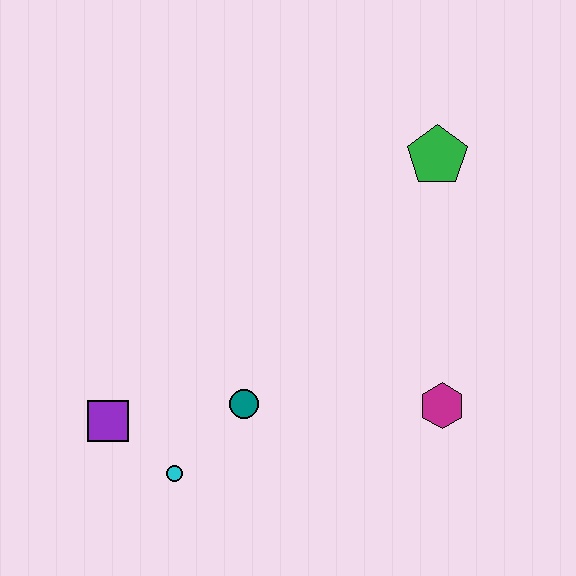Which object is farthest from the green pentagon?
The purple square is farthest from the green pentagon.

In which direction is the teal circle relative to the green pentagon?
The teal circle is below the green pentagon.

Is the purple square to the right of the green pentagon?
No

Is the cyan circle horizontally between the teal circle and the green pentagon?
No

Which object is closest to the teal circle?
The cyan circle is closest to the teal circle.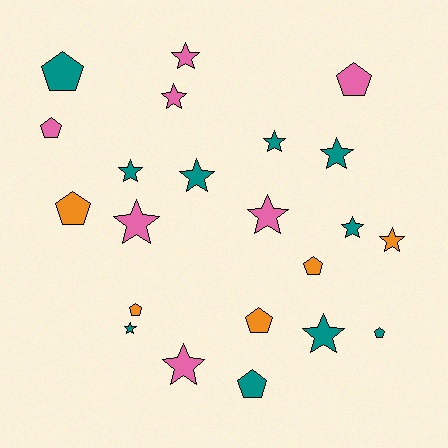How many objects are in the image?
There are 22 objects.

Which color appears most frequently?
Teal, with 10 objects.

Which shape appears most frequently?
Star, with 13 objects.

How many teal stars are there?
There are 7 teal stars.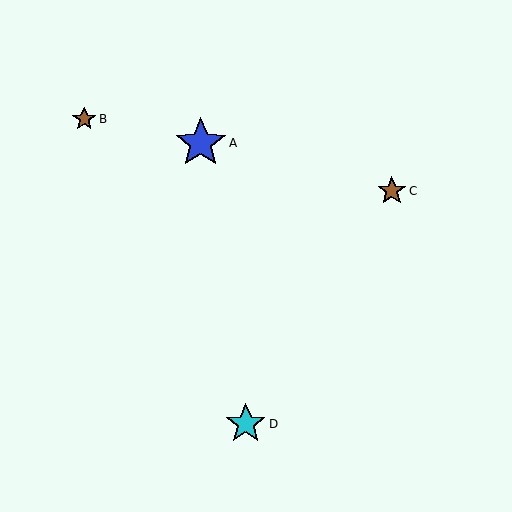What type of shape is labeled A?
Shape A is a blue star.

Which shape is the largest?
The blue star (labeled A) is the largest.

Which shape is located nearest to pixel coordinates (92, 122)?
The brown star (labeled B) at (84, 119) is nearest to that location.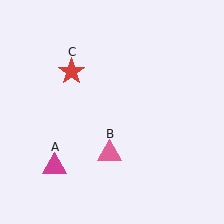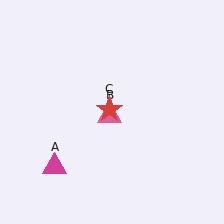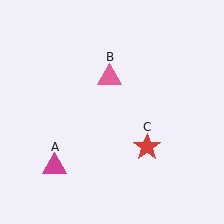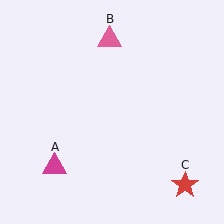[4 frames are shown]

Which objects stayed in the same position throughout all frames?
Magenta triangle (object A) remained stationary.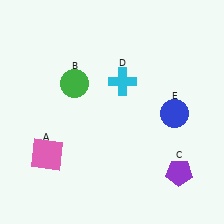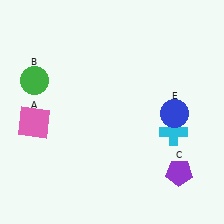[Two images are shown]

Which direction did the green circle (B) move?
The green circle (B) moved left.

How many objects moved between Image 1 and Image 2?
3 objects moved between the two images.